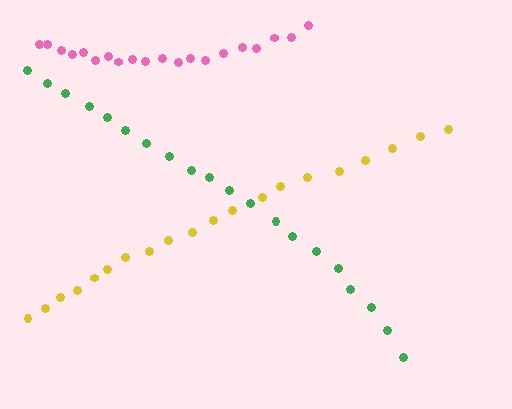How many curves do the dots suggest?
There are 3 distinct paths.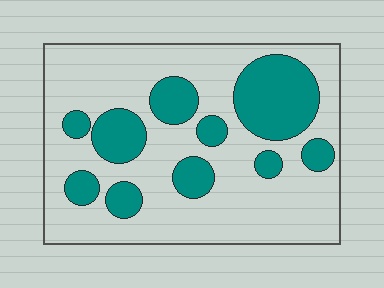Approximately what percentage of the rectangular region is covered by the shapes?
Approximately 30%.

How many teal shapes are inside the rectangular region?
10.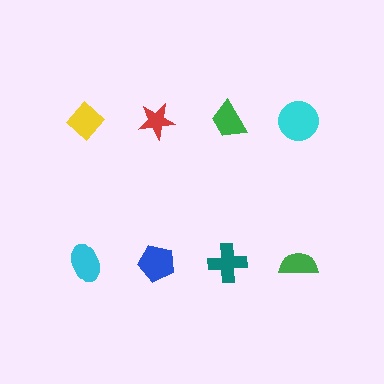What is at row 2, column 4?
A green semicircle.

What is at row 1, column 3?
A green trapezoid.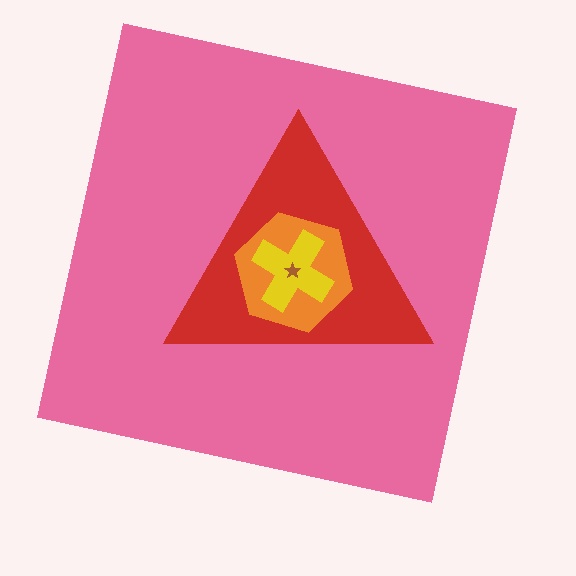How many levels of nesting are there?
5.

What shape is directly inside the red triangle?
The orange hexagon.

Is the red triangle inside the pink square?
Yes.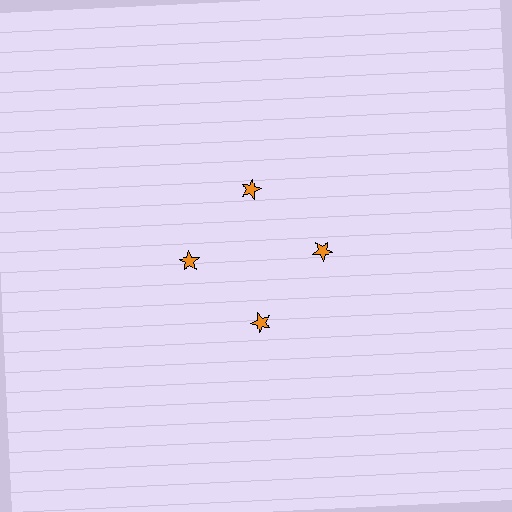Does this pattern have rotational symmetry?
Yes, this pattern has 4-fold rotational symmetry. It looks the same after rotating 90 degrees around the center.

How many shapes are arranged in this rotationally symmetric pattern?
There are 4 shapes, arranged in 4 groups of 1.